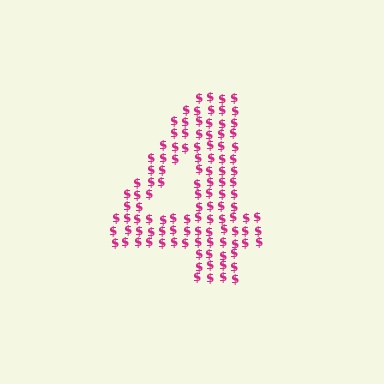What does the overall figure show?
The overall figure shows the digit 4.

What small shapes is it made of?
It is made of small dollar signs.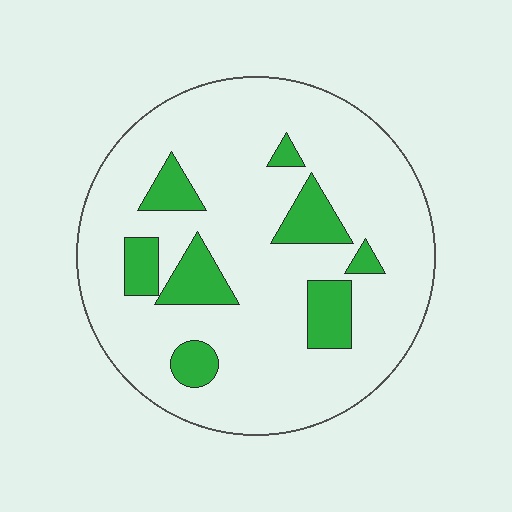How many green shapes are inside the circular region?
8.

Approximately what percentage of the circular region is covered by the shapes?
Approximately 15%.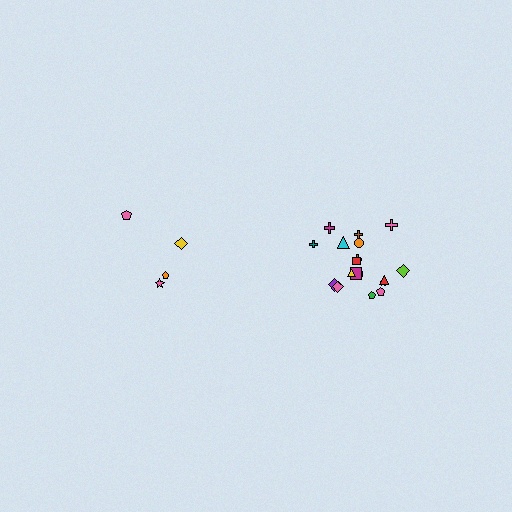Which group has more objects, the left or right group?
The right group.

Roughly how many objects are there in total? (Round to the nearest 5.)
Roughly 20 objects in total.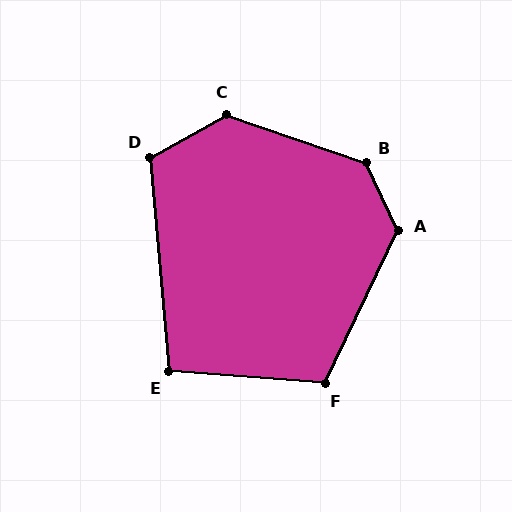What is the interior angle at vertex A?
Approximately 129 degrees (obtuse).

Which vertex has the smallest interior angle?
E, at approximately 99 degrees.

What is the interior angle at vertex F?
Approximately 112 degrees (obtuse).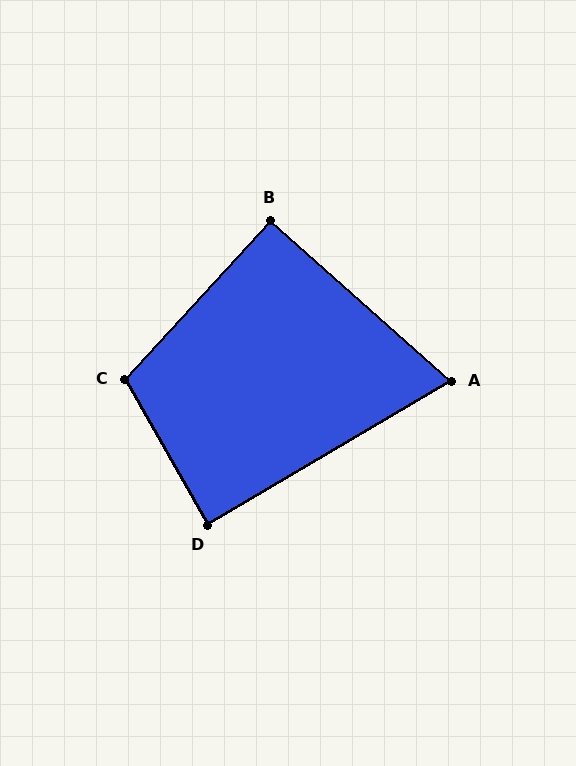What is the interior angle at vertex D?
Approximately 89 degrees (approximately right).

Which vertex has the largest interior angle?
C, at approximately 108 degrees.